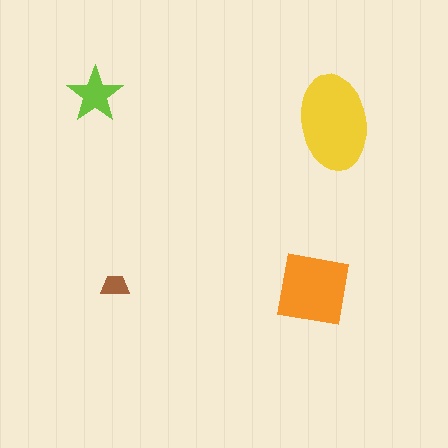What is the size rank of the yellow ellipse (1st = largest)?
1st.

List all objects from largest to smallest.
The yellow ellipse, the orange square, the lime star, the brown trapezoid.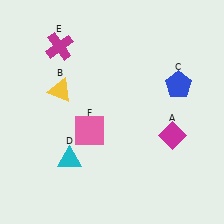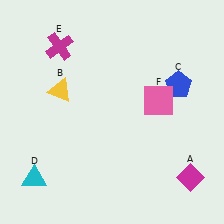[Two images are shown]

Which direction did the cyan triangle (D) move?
The cyan triangle (D) moved left.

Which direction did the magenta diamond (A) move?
The magenta diamond (A) moved down.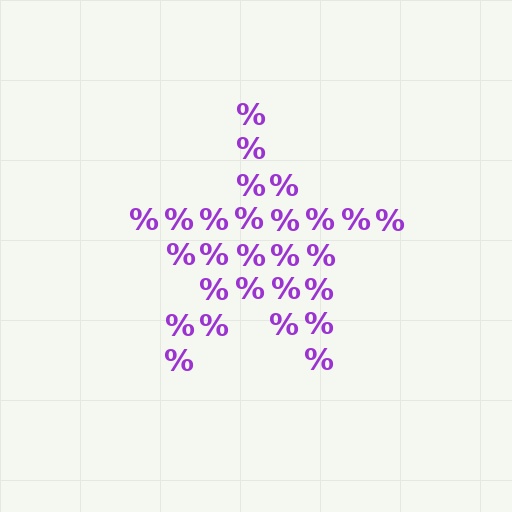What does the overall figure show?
The overall figure shows a star.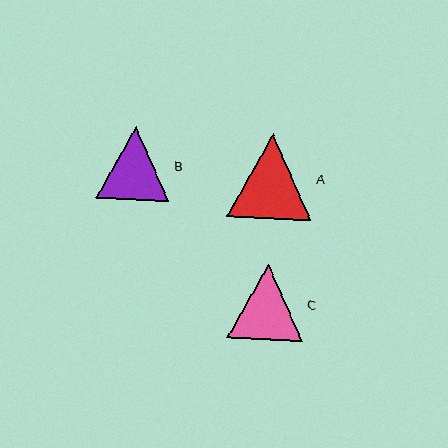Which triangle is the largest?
Triangle A is the largest with a size of approximately 84 pixels.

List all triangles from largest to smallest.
From largest to smallest: A, C, B.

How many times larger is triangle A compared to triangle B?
Triangle A is approximately 1.2 times the size of triangle B.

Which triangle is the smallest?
Triangle B is the smallest with a size of approximately 73 pixels.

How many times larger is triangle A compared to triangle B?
Triangle A is approximately 1.2 times the size of triangle B.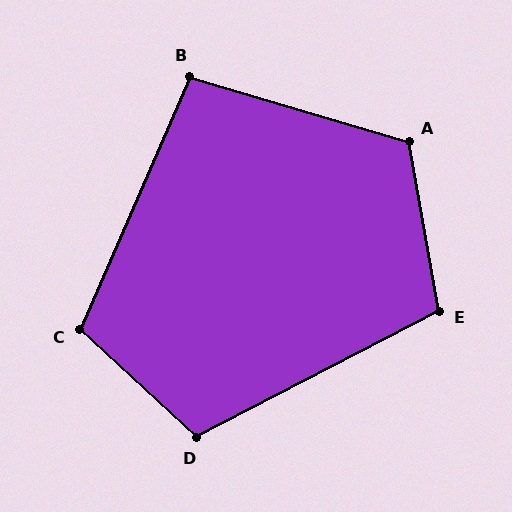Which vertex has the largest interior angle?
A, at approximately 116 degrees.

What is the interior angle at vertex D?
Approximately 110 degrees (obtuse).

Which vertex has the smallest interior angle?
B, at approximately 97 degrees.